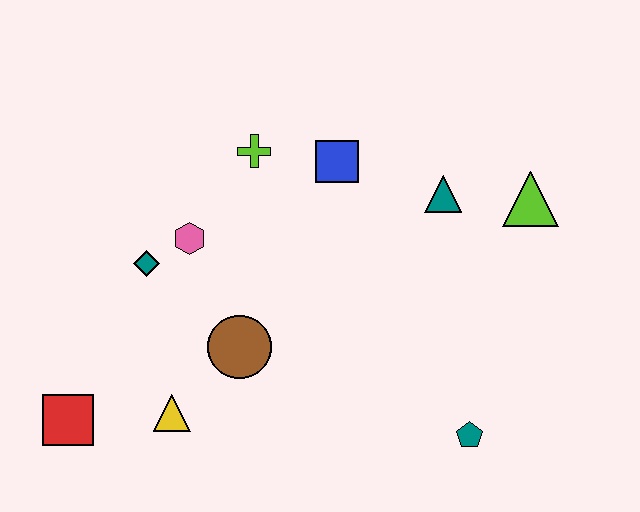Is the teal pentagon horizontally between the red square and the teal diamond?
No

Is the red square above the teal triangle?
No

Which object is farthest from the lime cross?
The teal pentagon is farthest from the lime cross.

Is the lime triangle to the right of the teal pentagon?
Yes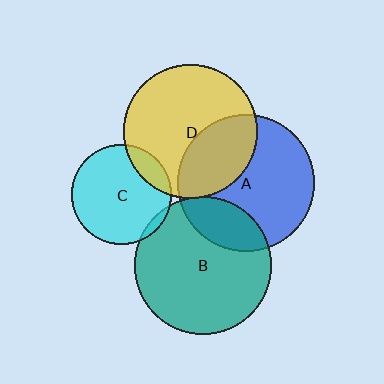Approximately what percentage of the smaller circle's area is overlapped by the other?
Approximately 35%.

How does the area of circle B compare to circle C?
Approximately 1.9 times.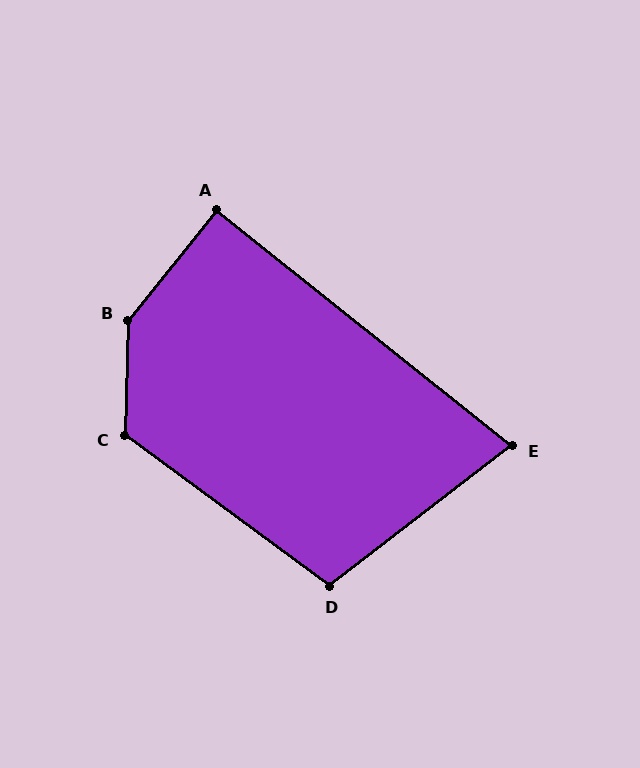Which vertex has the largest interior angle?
B, at approximately 143 degrees.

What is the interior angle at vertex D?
Approximately 106 degrees (obtuse).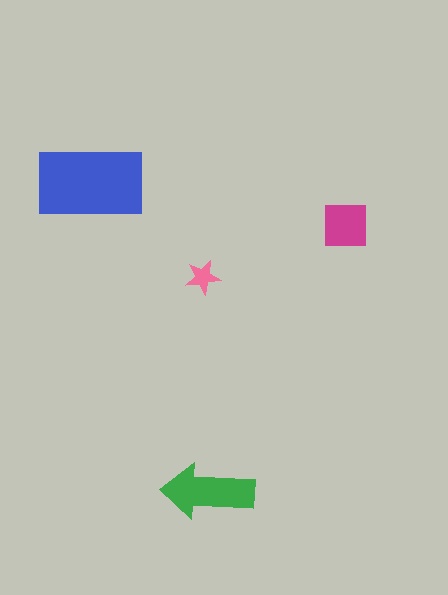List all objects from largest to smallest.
The blue rectangle, the green arrow, the magenta square, the pink star.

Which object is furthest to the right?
The magenta square is rightmost.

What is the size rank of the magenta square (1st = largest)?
3rd.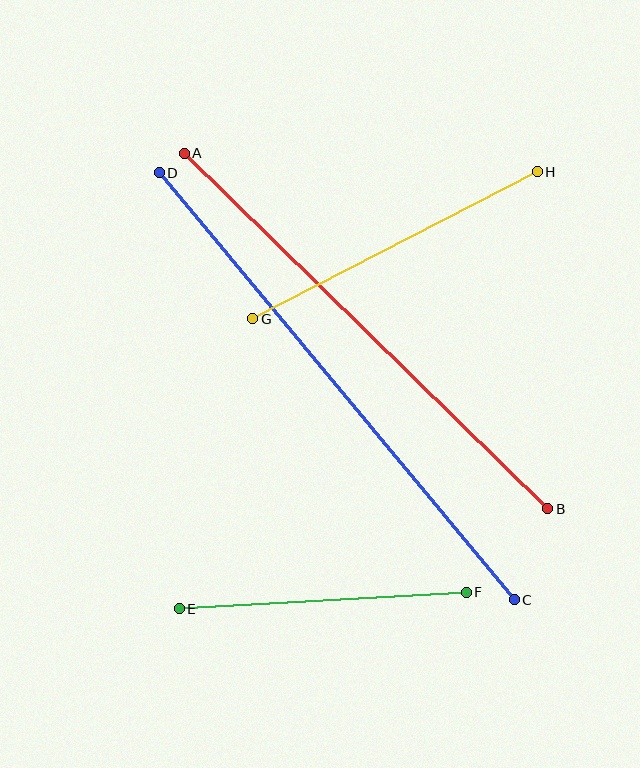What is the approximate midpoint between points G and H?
The midpoint is at approximately (395, 245) pixels.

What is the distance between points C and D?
The distance is approximately 556 pixels.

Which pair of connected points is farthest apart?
Points C and D are farthest apart.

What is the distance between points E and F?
The distance is approximately 287 pixels.